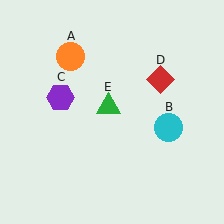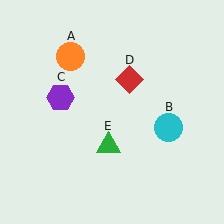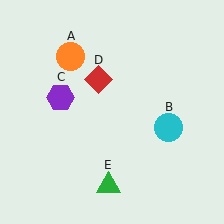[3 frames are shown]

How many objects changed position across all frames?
2 objects changed position: red diamond (object D), green triangle (object E).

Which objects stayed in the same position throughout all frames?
Orange circle (object A) and cyan circle (object B) and purple hexagon (object C) remained stationary.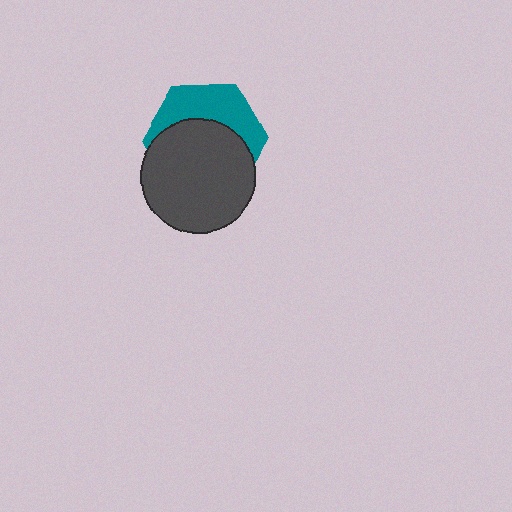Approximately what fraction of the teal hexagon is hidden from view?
Roughly 60% of the teal hexagon is hidden behind the dark gray circle.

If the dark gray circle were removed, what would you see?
You would see the complete teal hexagon.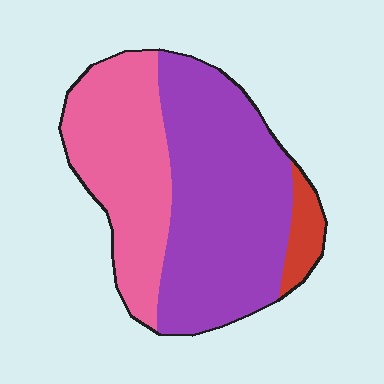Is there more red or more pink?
Pink.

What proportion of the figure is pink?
Pink covers about 35% of the figure.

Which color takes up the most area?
Purple, at roughly 55%.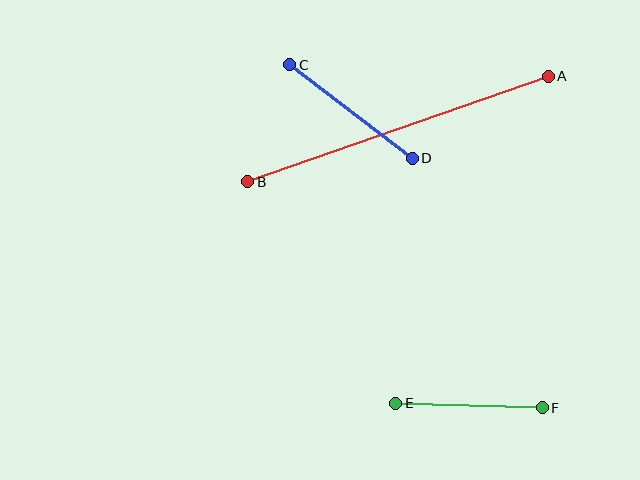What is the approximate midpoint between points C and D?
The midpoint is at approximately (351, 111) pixels.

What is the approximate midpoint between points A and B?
The midpoint is at approximately (398, 129) pixels.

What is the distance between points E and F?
The distance is approximately 147 pixels.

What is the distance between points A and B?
The distance is approximately 319 pixels.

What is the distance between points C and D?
The distance is approximately 154 pixels.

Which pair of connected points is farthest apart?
Points A and B are farthest apart.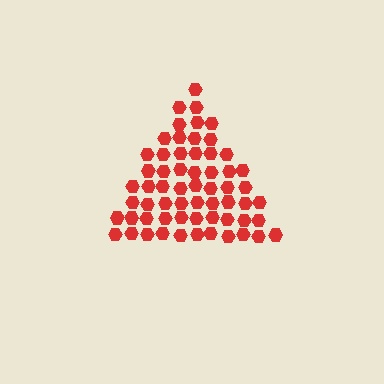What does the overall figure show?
The overall figure shows a triangle.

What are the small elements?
The small elements are hexagons.